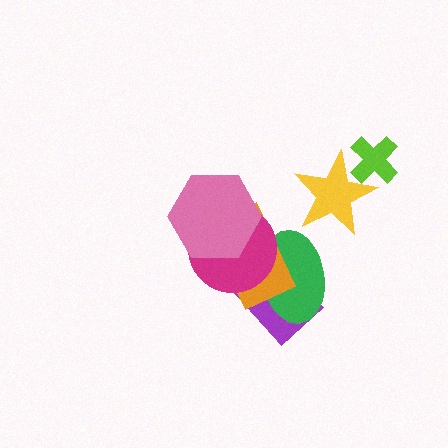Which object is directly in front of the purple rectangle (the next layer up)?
The green ellipse is directly in front of the purple rectangle.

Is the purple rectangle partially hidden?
Yes, it is partially covered by another shape.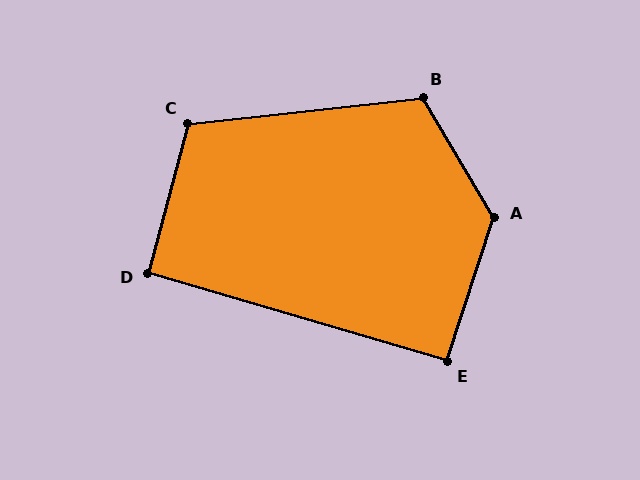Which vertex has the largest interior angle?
A, at approximately 131 degrees.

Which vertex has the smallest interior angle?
D, at approximately 91 degrees.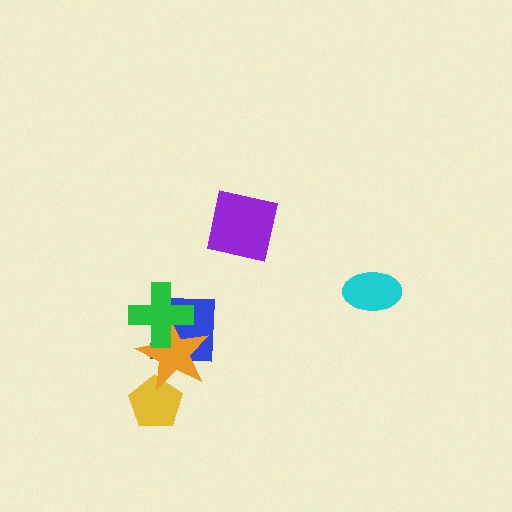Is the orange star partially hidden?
Yes, it is partially covered by another shape.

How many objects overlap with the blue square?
2 objects overlap with the blue square.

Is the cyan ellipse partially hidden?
No, no other shape covers it.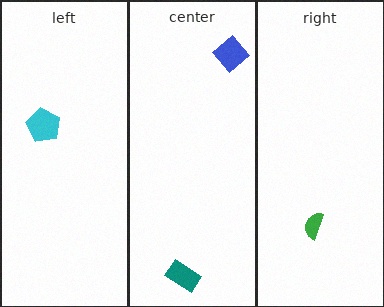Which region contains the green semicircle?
The right region.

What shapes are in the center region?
The teal rectangle, the blue diamond.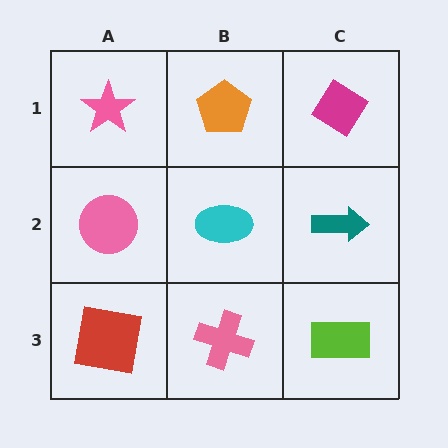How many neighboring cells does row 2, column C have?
3.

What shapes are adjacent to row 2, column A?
A pink star (row 1, column A), a red square (row 3, column A), a cyan ellipse (row 2, column B).